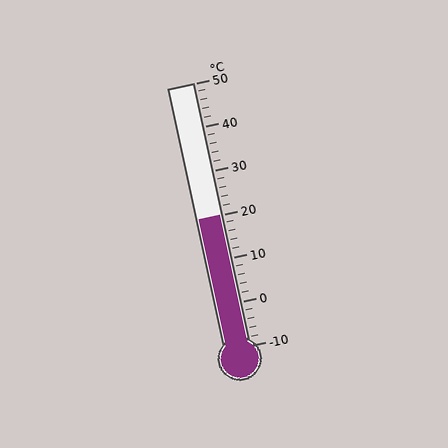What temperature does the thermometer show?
The thermometer shows approximately 20°C.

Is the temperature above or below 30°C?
The temperature is below 30°C.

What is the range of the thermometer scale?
The thermometer scale ranges from -10°C to 50°C.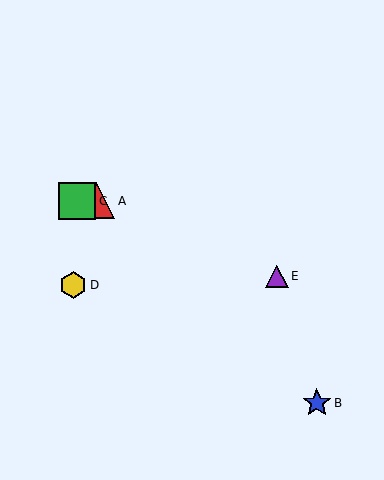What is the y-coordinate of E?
Object E is at y≈276.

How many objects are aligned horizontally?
2 objects (A, C) are aligned horizontally.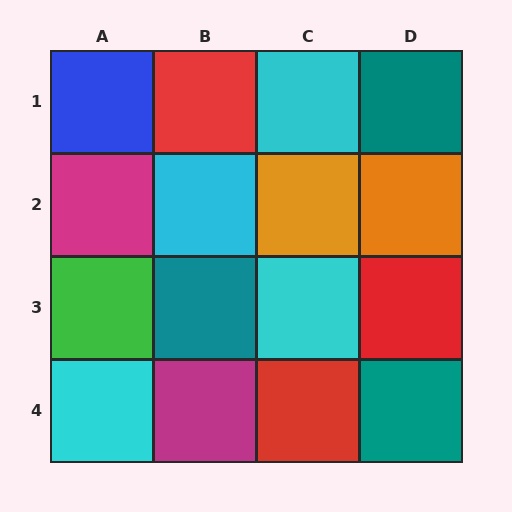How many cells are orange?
2 cells are orange.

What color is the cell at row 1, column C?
Cyan.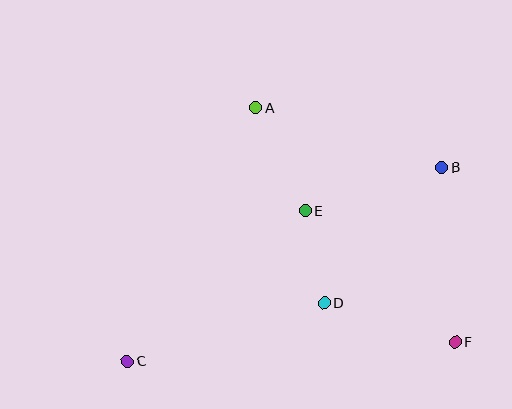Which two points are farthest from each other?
Points B and C are farthest from each other.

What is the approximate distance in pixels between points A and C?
The distance between A and C is approximately 284 pixels.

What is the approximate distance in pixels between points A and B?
The distance between A and B is approximately 196 pixels.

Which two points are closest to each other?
Points D and E are closest to each other.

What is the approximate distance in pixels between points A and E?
The distance between A and E is approximately 114 pixels.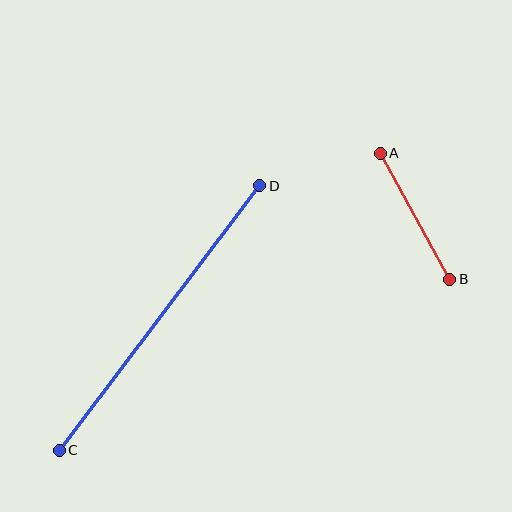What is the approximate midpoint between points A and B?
The midpoint is at approximately (415, 216) pixels.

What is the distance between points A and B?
The distance is approximately 144 pixels.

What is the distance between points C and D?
The distance is approximately 332 pixels.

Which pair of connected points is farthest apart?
Points C and D are farthest apart.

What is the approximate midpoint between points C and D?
The midpoint is at approximately (159, 318) pixels.